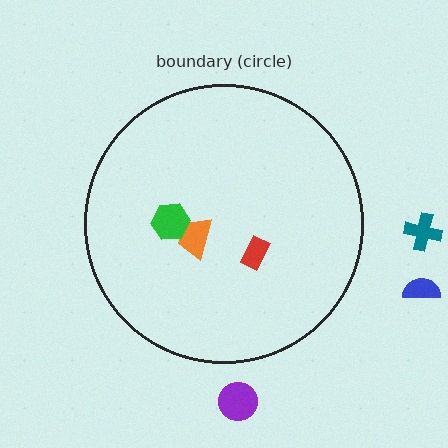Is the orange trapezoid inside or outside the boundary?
Inside.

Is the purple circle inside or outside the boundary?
Outside.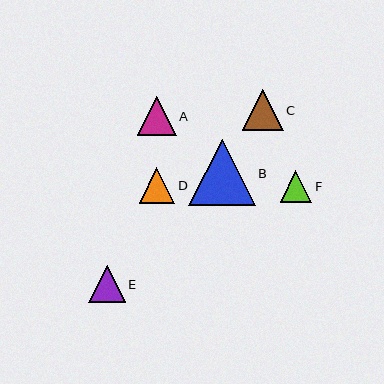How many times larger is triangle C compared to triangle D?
Triangle C is approximately 1.1 times the size of triangle D.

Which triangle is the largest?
Triangle B is the largest with a size of approximately 66 pixels.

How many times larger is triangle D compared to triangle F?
Triangle D is approximately 1.1 times the size of triangle F.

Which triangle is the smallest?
Triangle F is the smallest with a size of approximately 32 pixels.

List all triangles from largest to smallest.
From largest to smallest: B, C, A, E, D, F.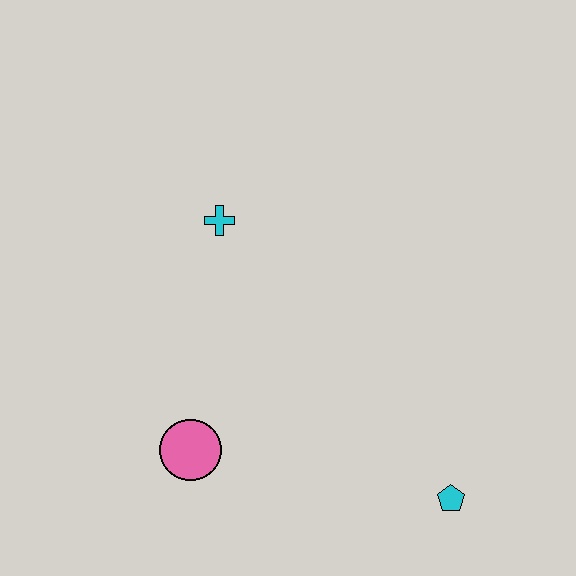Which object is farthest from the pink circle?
The cyan pentagon is farthest from the pink circle.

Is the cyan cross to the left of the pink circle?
No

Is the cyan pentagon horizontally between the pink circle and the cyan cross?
No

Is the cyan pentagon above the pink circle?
No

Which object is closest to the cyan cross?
The pink circle is closest to the cyan cross.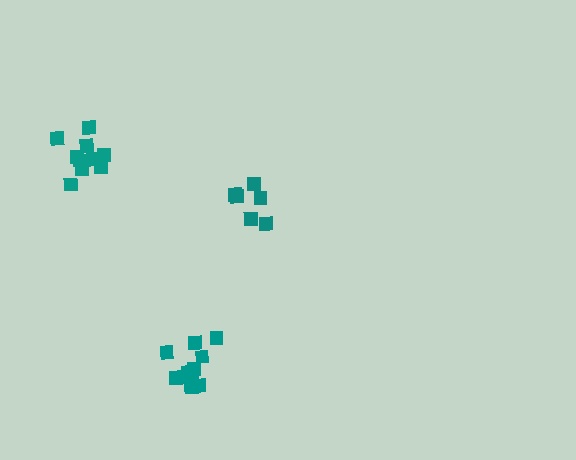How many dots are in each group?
Group 1: 11 dots, Group 2: 11 dots, Group 3: 6 dots (28 total).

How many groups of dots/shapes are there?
There are 3 groups.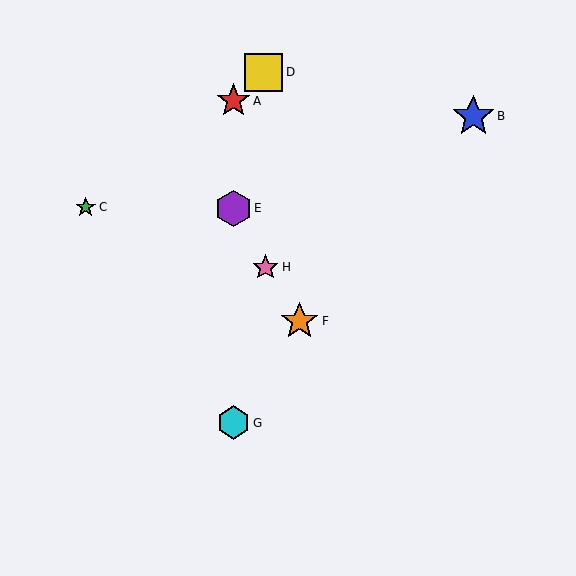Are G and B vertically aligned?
No, G is at x≈233 and B is at x≈473.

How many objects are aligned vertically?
3 objects (A, E, G) are aligned vertically.